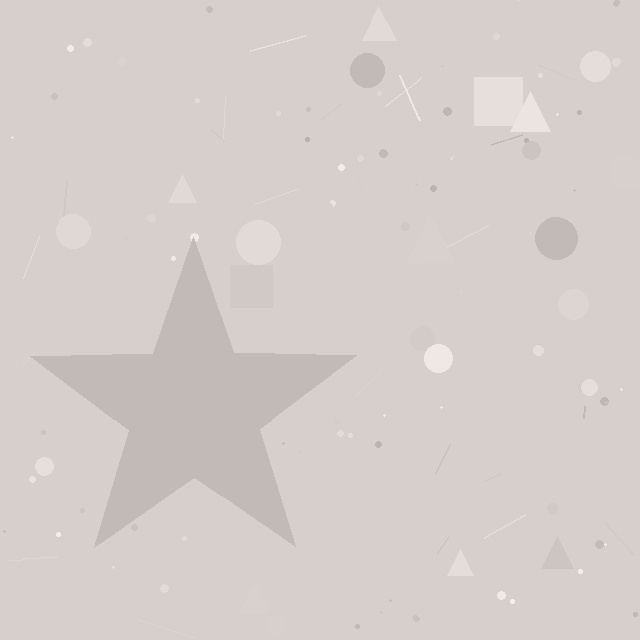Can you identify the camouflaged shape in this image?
The camouflaged shape is a star.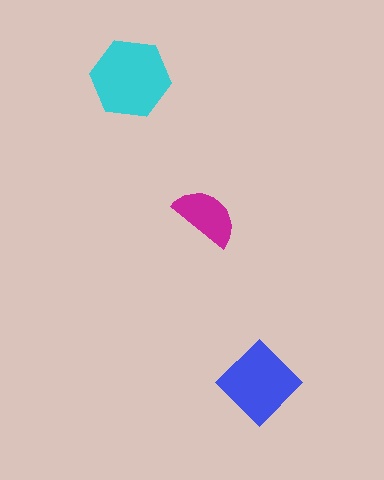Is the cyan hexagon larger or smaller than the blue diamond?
Larger.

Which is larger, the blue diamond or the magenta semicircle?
The blue diamond.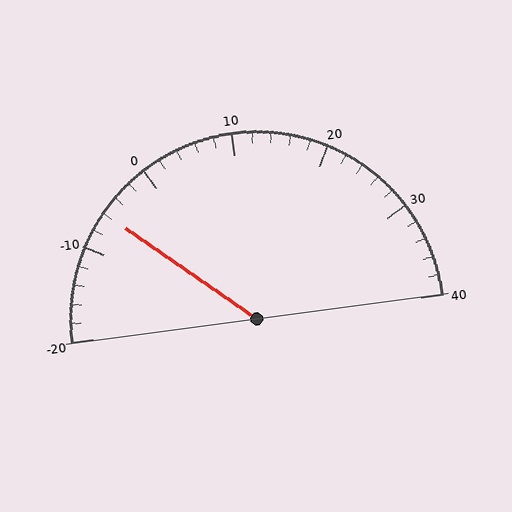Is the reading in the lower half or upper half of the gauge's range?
The reading is in the lower half of the range (-20 to 40).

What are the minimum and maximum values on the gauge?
The gauge ranges from -20 to 40.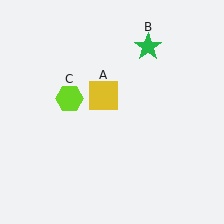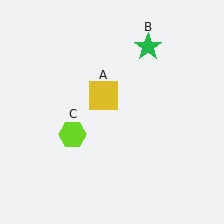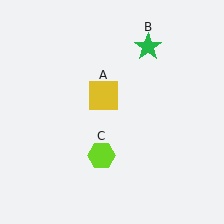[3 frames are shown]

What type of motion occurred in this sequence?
The lime hexagon (object C) rotated counterclockwise around the center of the scene.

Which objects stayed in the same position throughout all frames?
Yellow square (object A) and green star (object B) remained stationary.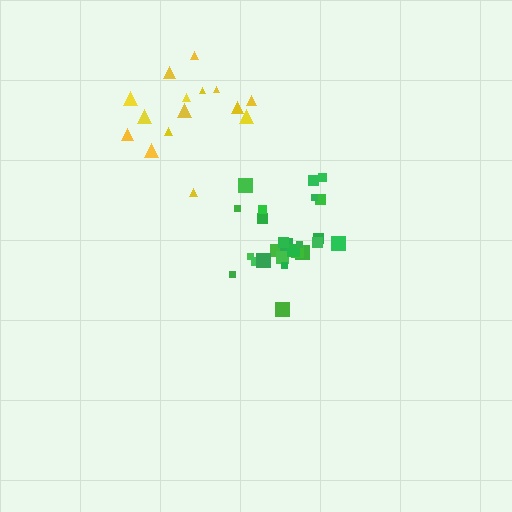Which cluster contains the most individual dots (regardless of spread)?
Green (25).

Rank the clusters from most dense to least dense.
green, yellow.